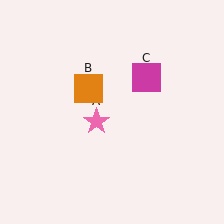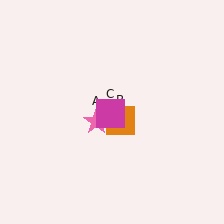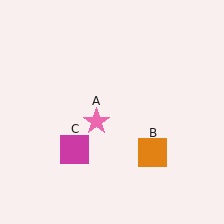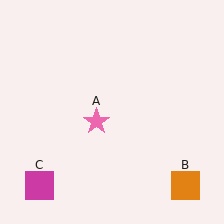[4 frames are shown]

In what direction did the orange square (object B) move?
The orange square (object B) moved down and to the right.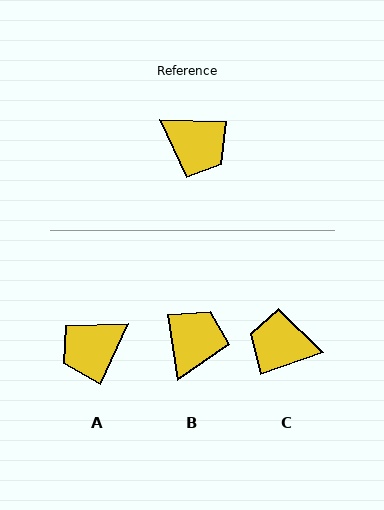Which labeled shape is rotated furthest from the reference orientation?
C, about 159 degrees away.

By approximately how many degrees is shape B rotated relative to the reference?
Approximately 100 degrees counter-clockwise.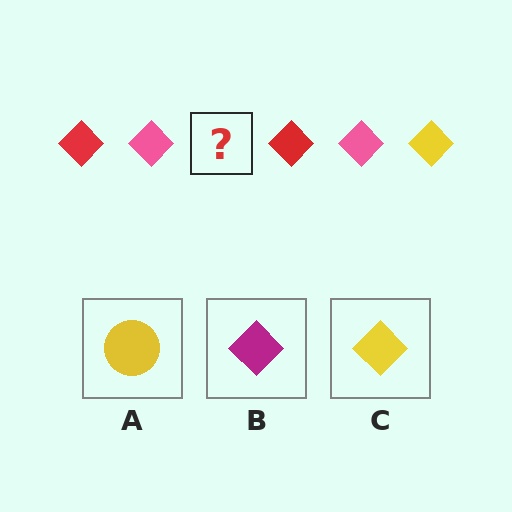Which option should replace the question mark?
Option C.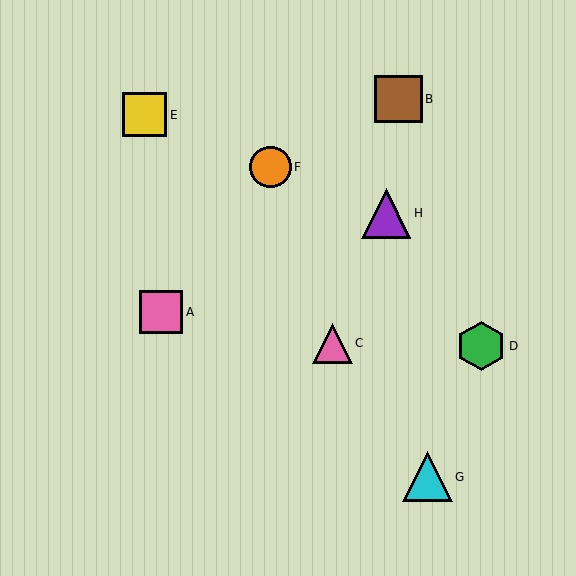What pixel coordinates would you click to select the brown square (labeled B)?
Click at (399, 99) to select the brown square B.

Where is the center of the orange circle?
The center of the orange circle is at (271, 167).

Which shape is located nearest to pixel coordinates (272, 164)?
The orange circle (labeled F) at (271, 167) is nearest to that location.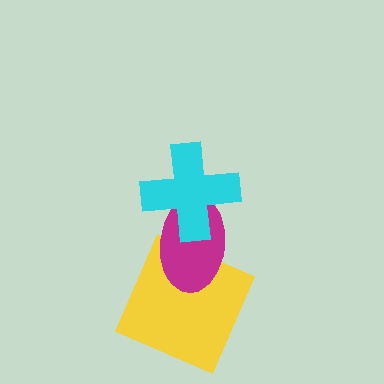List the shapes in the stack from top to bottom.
From top to bottom: the cyan cross, the magenta ellipse, the yellow square.